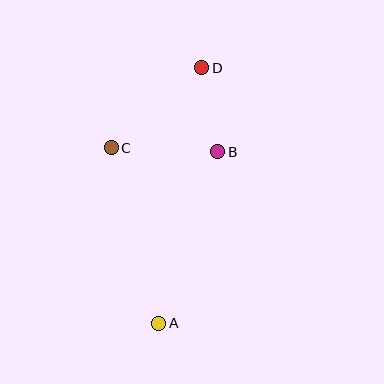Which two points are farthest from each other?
Points A and D are farthest from each other.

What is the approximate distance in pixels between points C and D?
The distance between C and D is approximately 121 pixels.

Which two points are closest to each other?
Points B and D are closest to each other.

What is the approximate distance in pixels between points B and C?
The distance between B and C is approximately 106 pixels.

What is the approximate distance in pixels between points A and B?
The distance between A and B is approximately 181 pixels.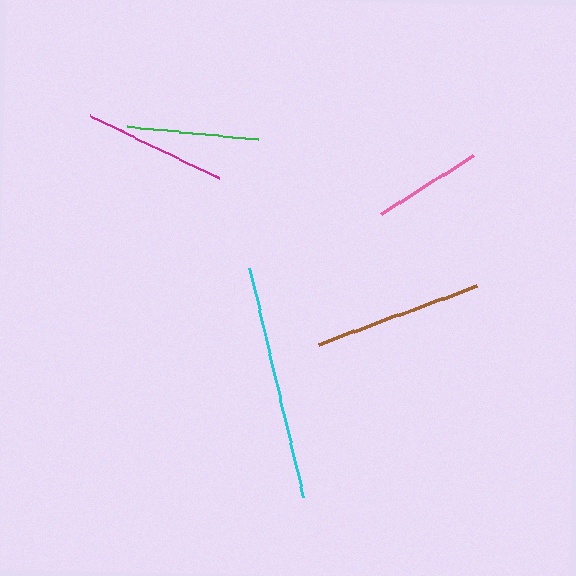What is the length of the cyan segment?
The cyan segment is approximately 235 pixels long.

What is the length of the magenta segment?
The magenta segment is approximately 144 pixels long.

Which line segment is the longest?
The cyan line is the longest at approximately 235 pixels.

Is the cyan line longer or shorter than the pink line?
The cyan line is longer than the pink line.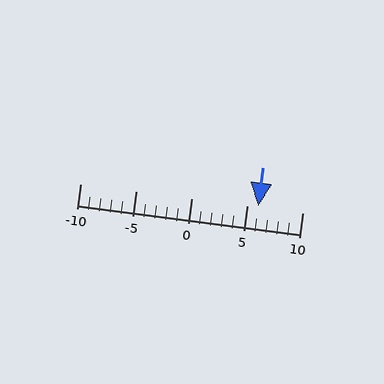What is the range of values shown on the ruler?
The ruler shows values from -10 to 10.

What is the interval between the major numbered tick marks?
The major tick marks are spaced 5 units apart.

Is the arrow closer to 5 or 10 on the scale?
The arrow is closer to 5.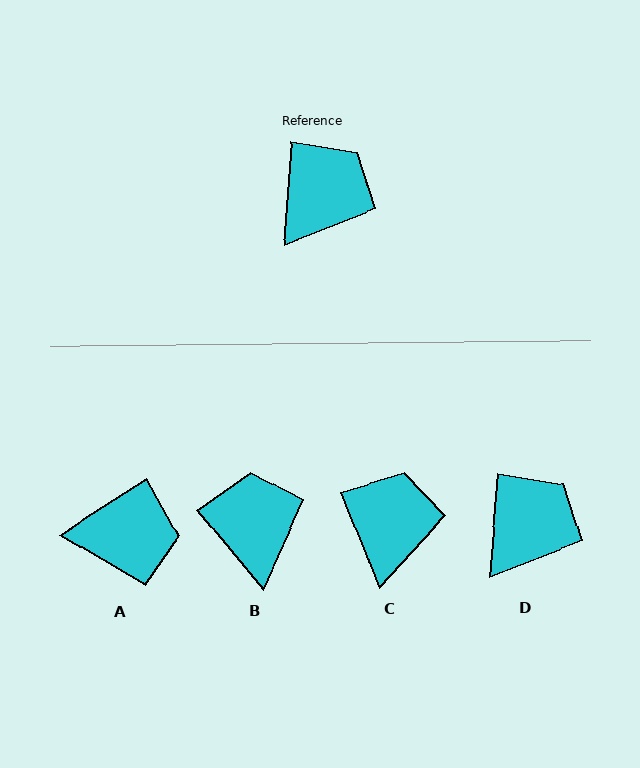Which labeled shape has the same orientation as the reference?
D.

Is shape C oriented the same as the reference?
No, it is off by about 26 degrees.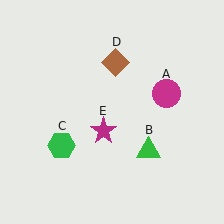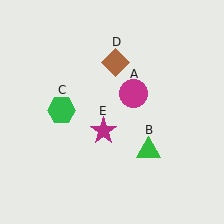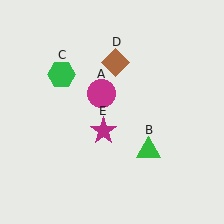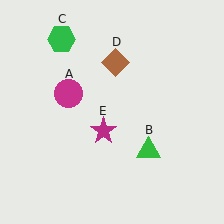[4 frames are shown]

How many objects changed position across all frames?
2 objects changed position: magenta circle (object A), green hexagon (object C).